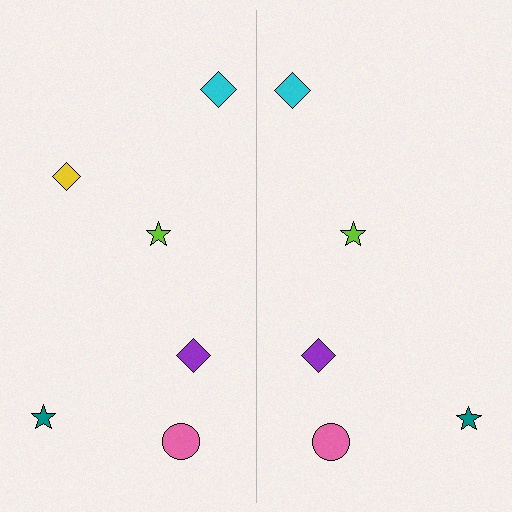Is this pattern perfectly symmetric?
No, the pattern is not perfectly symmetric. A yellow diamond is missing from the right side.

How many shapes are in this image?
There are 11 shapes in this image.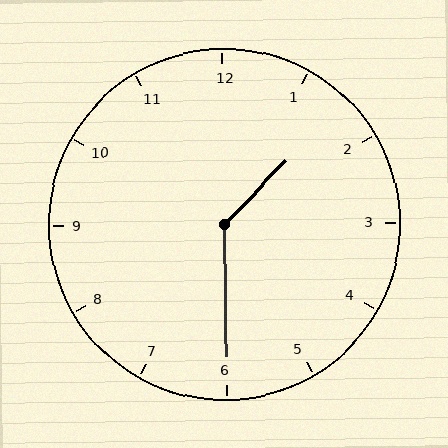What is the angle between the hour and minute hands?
Approximately 135 degrees.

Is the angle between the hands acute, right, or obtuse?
It is obtuse.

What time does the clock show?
1:30.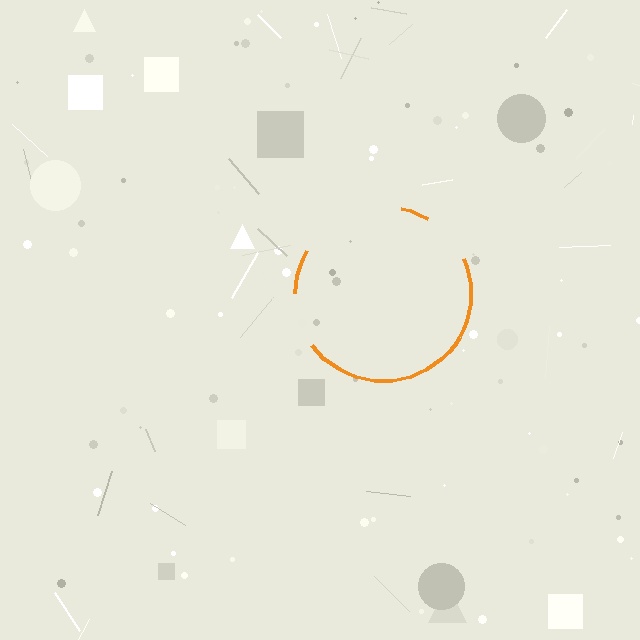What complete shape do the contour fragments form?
The contour fragments form a circle.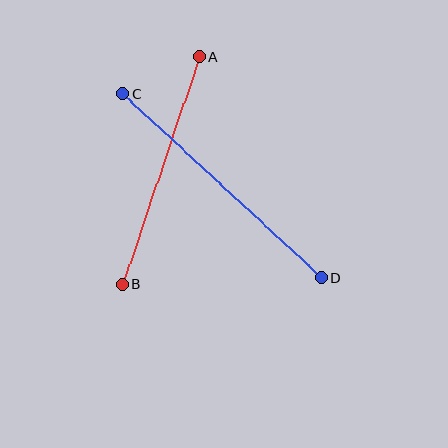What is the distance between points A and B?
The distance is approximately 240 pixels.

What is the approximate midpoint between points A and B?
The midpoint is at approximately (161, 170) pixels.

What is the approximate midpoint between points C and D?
The midpoint is at approximately (222, 186) pixels.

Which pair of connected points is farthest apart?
Points C and D are farthest apart.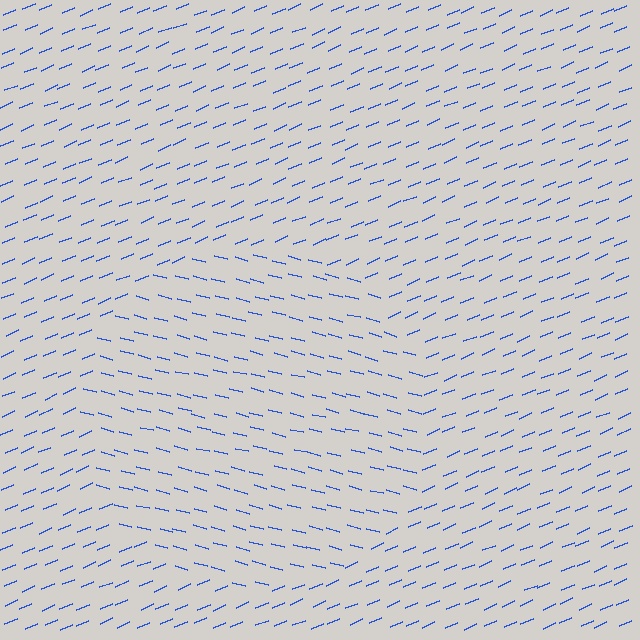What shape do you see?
I see a circle.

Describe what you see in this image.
The image is filled with small blue line segments. A circle region in the image has lines oriented differently from the surrounding lines, creating a visible texture boundary.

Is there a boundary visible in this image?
Yes, there is a texture boundary formed by a change in line orientation.